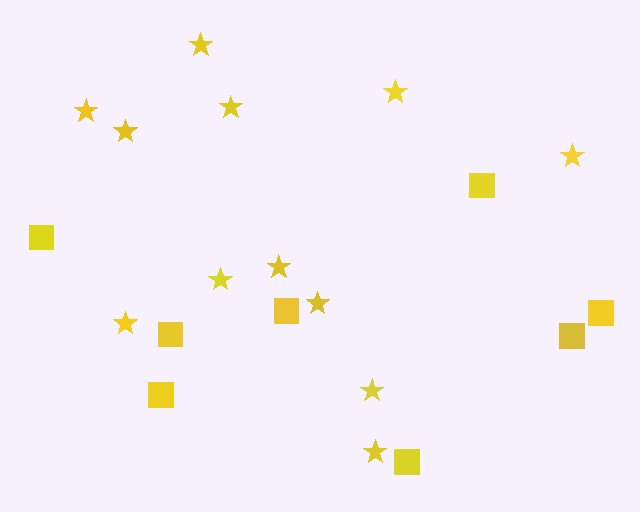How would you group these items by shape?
There are 2 groups: one group of squares (8) and one group of stars (12).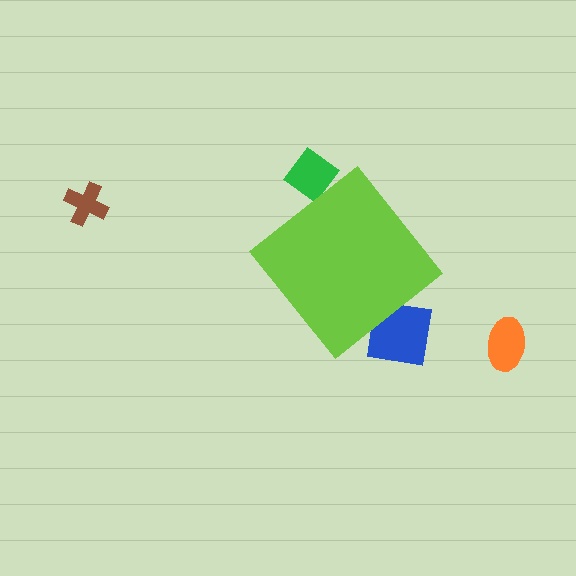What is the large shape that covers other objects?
A lime diamond.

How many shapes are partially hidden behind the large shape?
2 shapes are partially hidden.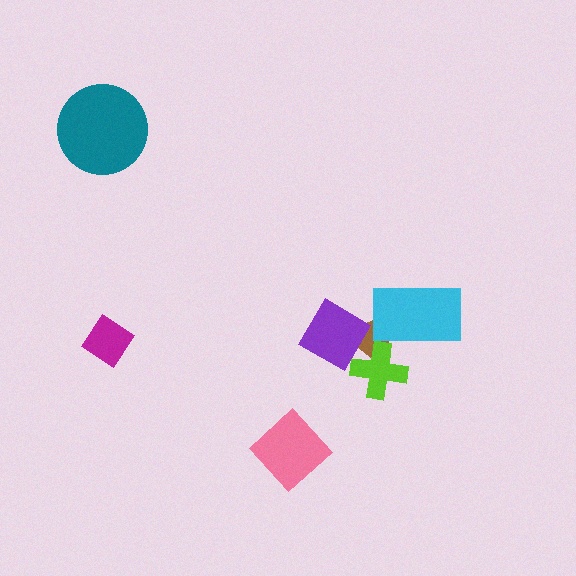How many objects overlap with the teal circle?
0 objects overlap with the teal circle.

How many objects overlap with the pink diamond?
0 objects overlap with the pink diamond.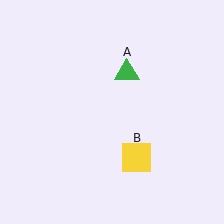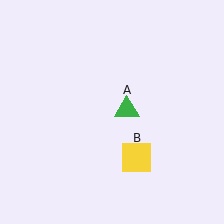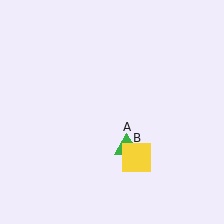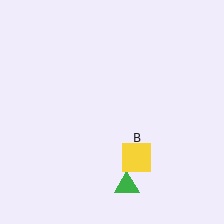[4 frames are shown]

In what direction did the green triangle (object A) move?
The green triangle (object A) moved down.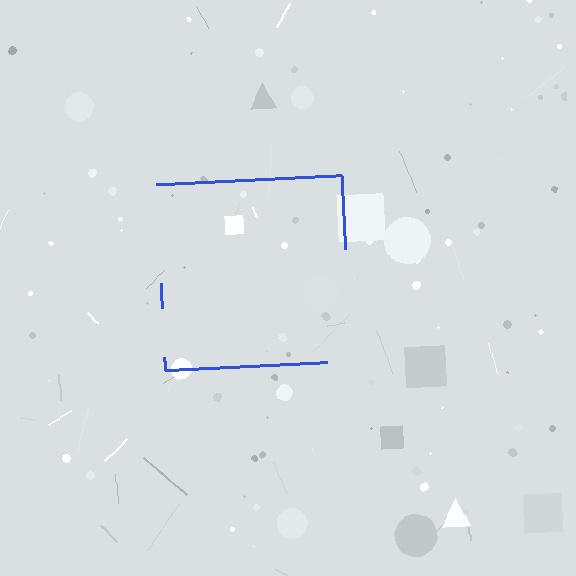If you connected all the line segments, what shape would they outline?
They would outline a square.